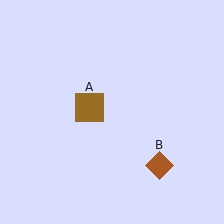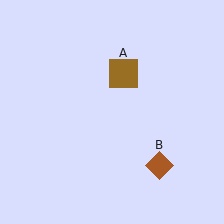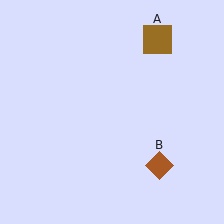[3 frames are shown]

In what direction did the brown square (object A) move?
The brown square (object A) moved up and to the right.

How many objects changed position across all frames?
1 object changed position: brown square (object A).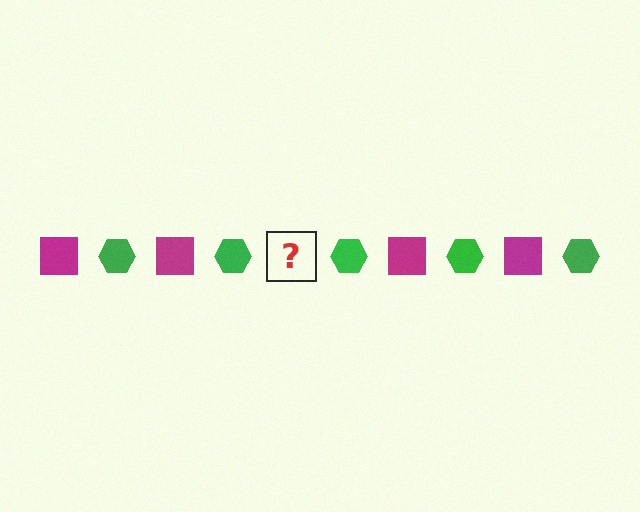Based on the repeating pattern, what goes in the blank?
The blank should be a magenta square.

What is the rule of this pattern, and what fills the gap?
The rule is that the pattern alternates between magenta square and green hexagon. The gap should be filled with a magenta square.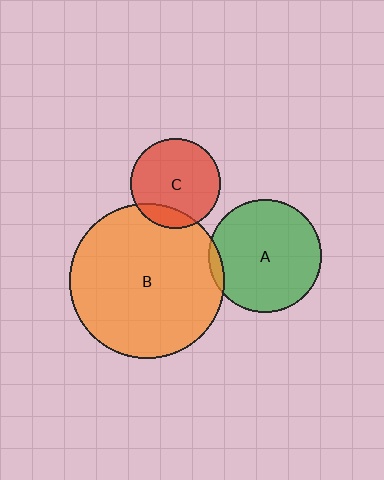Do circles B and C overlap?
Yes.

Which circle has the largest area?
Circle B (orange).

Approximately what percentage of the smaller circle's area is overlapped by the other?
Approximately 15%.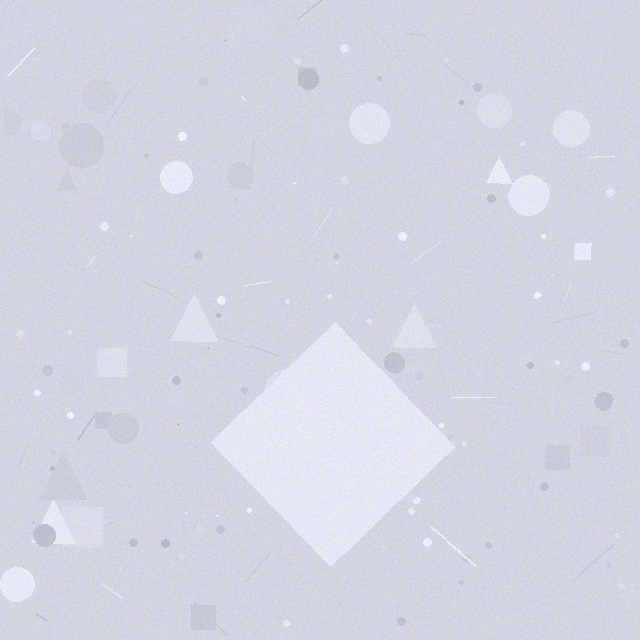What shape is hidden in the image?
A diamond is hidden in the image.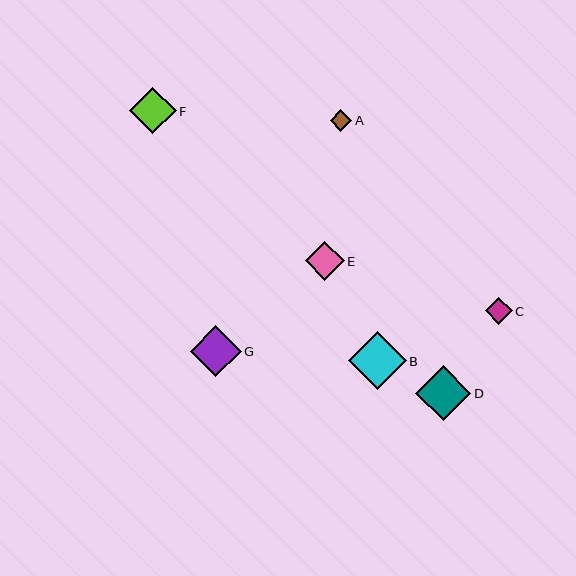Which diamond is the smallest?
Diamond A is the smallest with a size of approximately 22 pixels.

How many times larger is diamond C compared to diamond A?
Diamond C is approximately 1.2 times the size of diamond A.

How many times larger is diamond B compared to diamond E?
Diamond B is approximately 1.5 times the size of diamond E.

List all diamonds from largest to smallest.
From largest to smallest: B, D, G, F, E, C, A.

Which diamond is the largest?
Diamond B is the largest with a size of approximately 58 pixels.